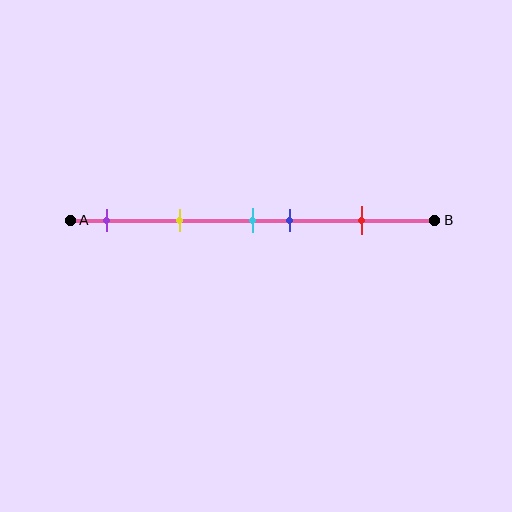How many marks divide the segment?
There are 5 marks dividing the segment.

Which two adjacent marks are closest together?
The cyan and blue marks are the closest adjacent pair.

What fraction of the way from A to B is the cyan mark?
The cyan mark is approximately 50% (0.5) of the way from A to B.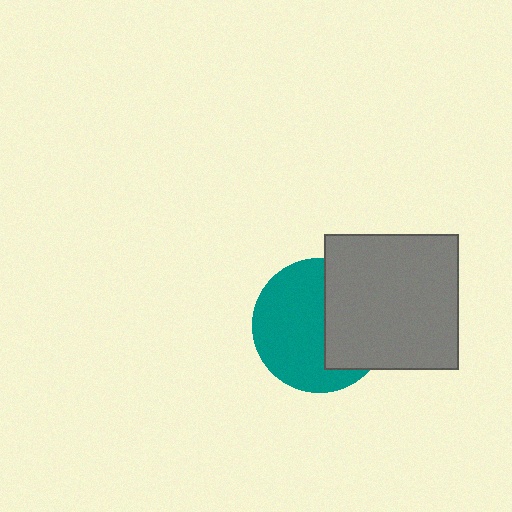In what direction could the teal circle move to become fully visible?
The teal circle could move left. That would shift it out from behind the gray square entirely.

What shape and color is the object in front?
The object in front is a gray square.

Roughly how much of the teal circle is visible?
About half of it is visible (roughly 59%).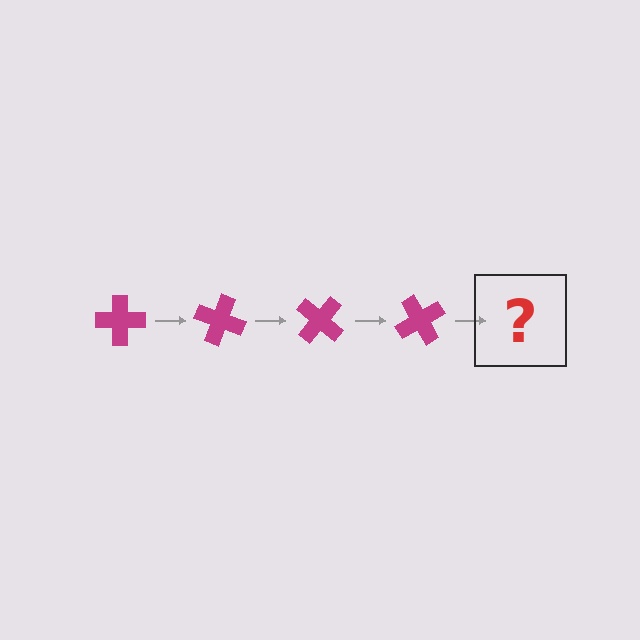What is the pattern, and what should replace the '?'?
The pattern is that the cross rotates 20 degrees each step. The '?' should be a magenta cross rotated 80 degrees.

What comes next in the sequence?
The next element should be a magenta cross rotated 80 degrees.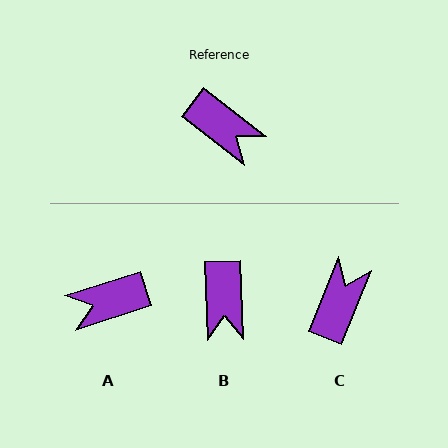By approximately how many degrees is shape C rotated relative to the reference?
Approximately 106 degrees counter-clockwise.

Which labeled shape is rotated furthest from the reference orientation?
A, about 124 degrees away.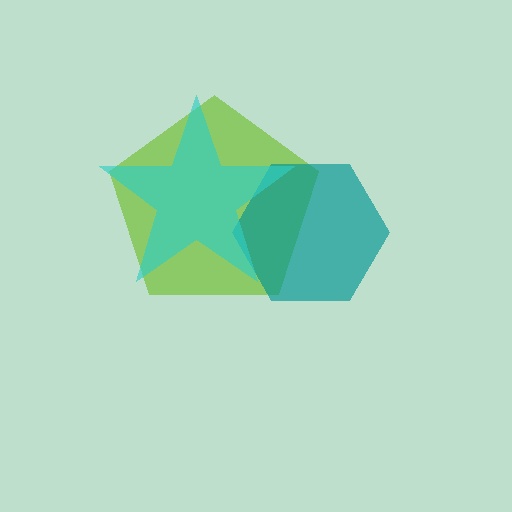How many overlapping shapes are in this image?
There are 3 overlapping shapes in the image.